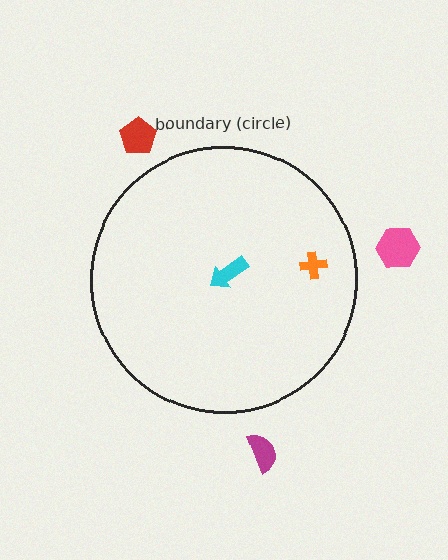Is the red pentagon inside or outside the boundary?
Outside.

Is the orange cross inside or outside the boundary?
Inside.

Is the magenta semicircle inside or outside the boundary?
Outside.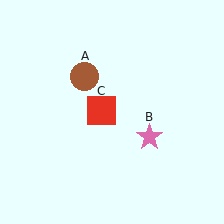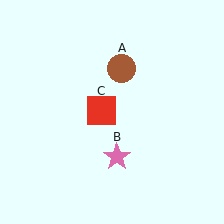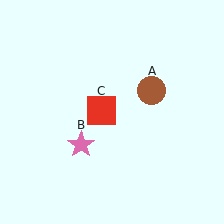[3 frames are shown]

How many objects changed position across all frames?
2 objects changed position: brown circle (object A), pink star (object B).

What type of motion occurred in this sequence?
The brown circle (object A), pink star (object B) rotated clockwise around the center of the scene.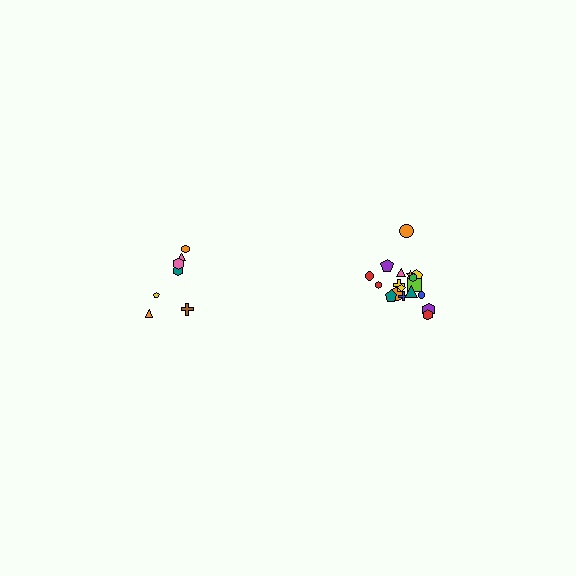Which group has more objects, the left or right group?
The right group.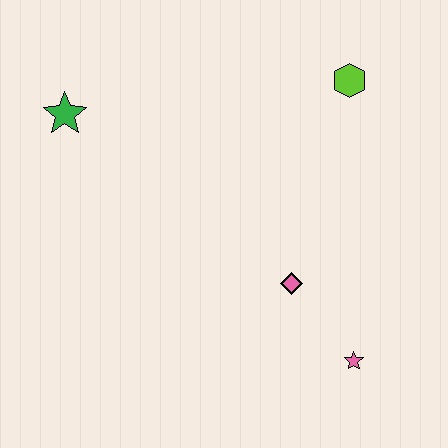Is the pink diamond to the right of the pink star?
No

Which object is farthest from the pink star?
The green star is farthest from the pink star.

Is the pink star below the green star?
Yes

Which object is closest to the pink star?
The pink diamond is closest to the pink star.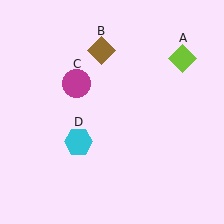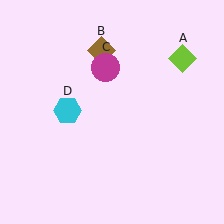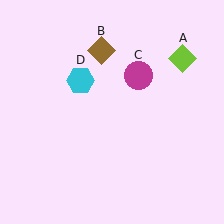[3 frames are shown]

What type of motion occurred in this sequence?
The magenta circle (object C), cyan hexagon (object D) rotated clockwise around the center of the scene.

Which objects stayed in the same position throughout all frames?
Lime diamond (object A) and brown diamond (object B) remained stationary.